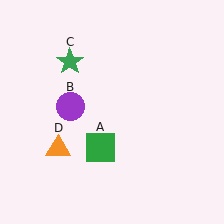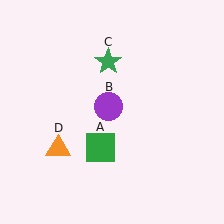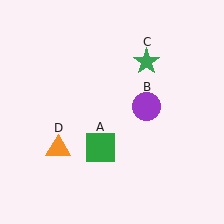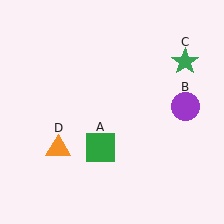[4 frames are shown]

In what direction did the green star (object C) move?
The green star (object C) moved right.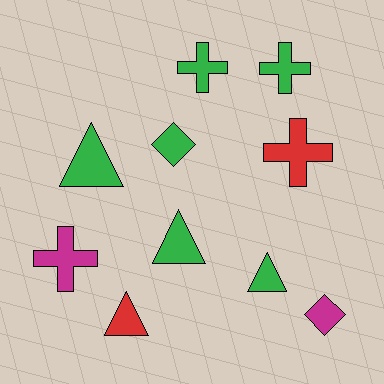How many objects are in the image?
There are 10 objects.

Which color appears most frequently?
Green, with 6 objects.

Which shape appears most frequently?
Triangle, with 4 objects.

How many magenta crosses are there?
There is 1 magenta cross.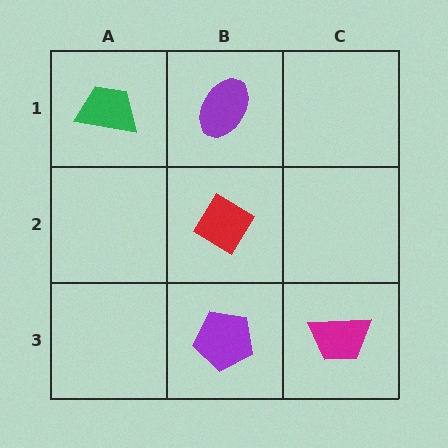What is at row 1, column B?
A purple ellipse.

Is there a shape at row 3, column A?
No, that cell is empty.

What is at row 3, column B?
A purple pentagon.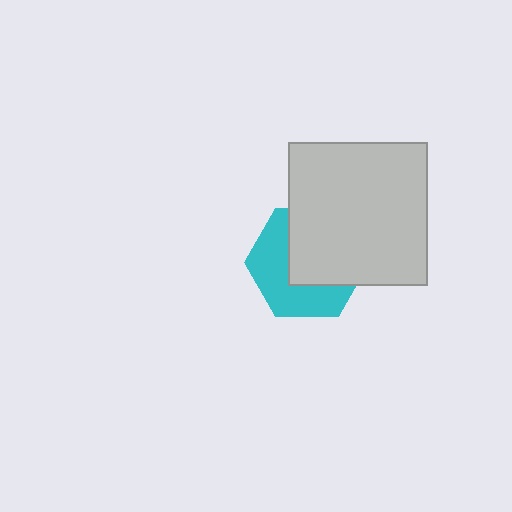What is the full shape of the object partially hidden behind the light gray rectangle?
The partially hidden object is a cyan hexagon.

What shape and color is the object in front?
The object in front is a light gray rectangle.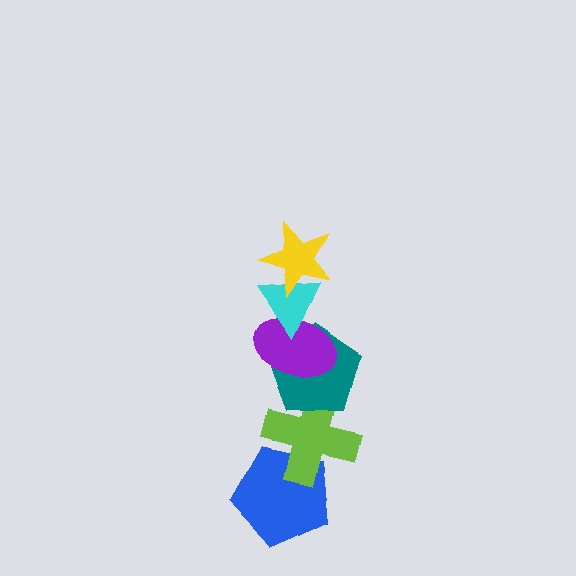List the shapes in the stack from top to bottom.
From top to bottom: the yellow star, the cyan triangle, the purple ellipse, the teal pentagon, the lime cross, the blue pentagon.